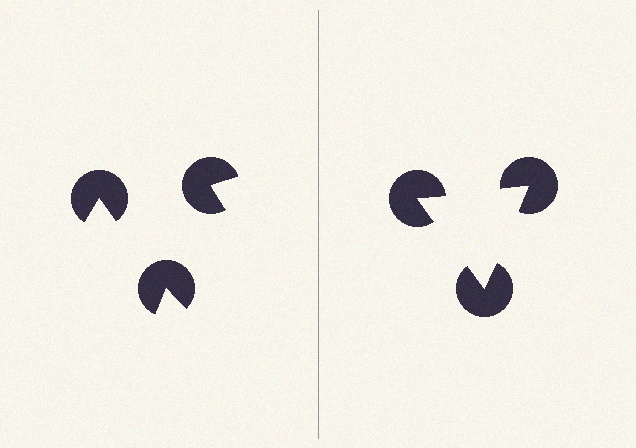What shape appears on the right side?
An illusory triangle.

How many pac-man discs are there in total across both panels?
6 — 3 on each side.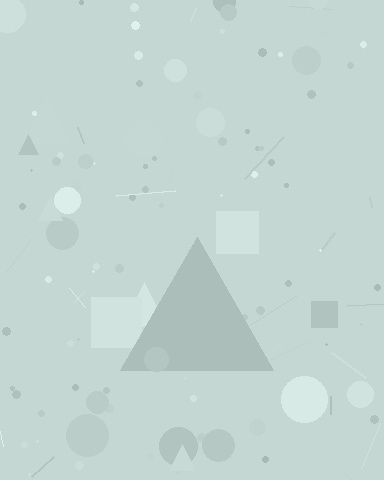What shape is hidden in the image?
A triangle is hidden in the image.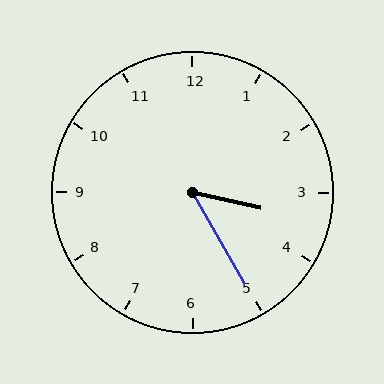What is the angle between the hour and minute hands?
Approximately 48 degrees.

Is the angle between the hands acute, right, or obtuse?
It is acute.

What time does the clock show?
3:25.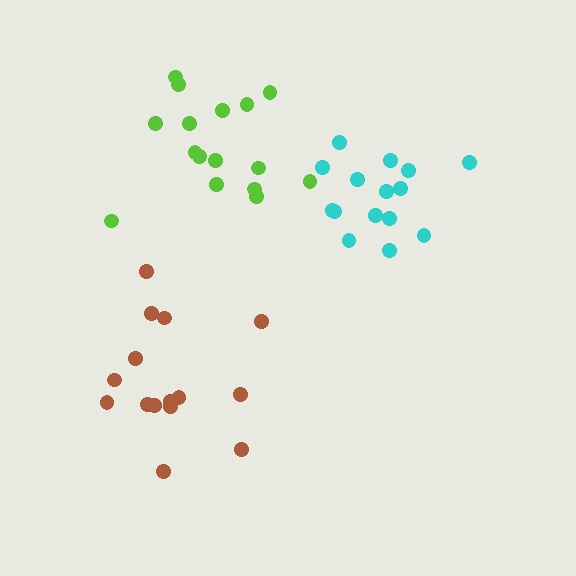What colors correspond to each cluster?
The clusters are colored: cyan, lime, brown.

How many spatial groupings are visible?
There are 3 spatial groupings.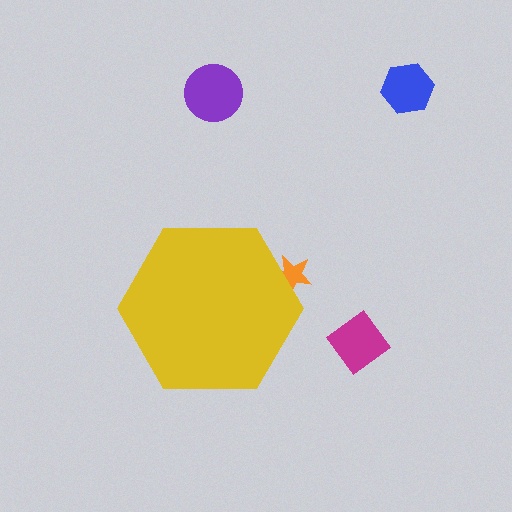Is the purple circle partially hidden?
No, the purple circle is fully visible.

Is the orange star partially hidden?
Yes, the orange star is partially hidden behind the yellow hexagon.